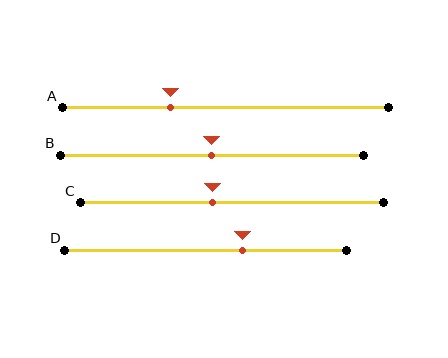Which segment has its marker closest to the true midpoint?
Segment B has its marker closest to the true midpoint.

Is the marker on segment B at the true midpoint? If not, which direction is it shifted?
Yes, the marker on segment B is at the true midpoint.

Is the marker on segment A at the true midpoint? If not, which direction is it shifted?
No, the marker on segment A is shifted to the left by about 17% of the segment length.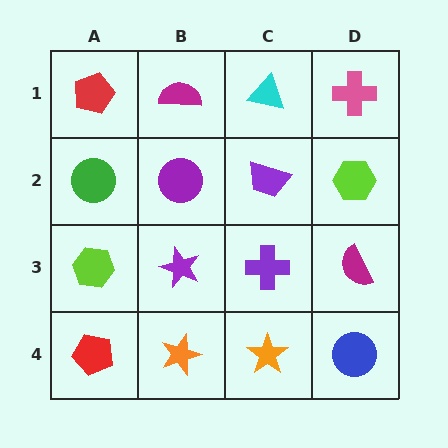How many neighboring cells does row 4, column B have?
3.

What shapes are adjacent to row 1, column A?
A green circle (row 2, column A), a magenta semicircle (row 1, column B).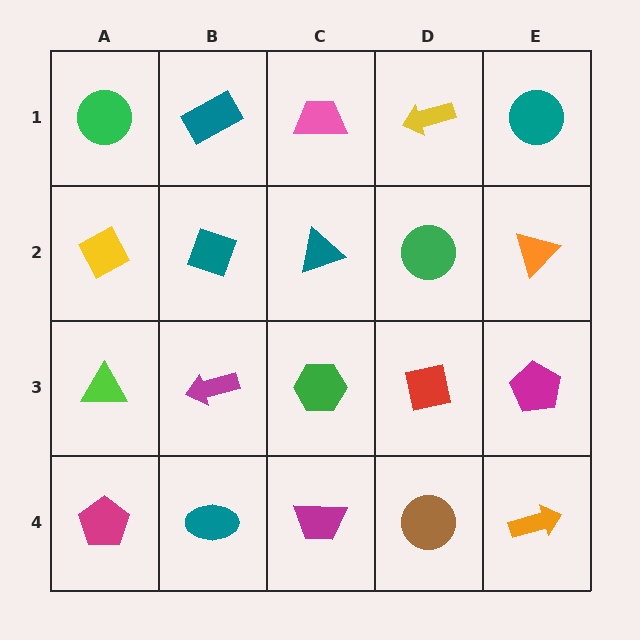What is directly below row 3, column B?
A teal ellipse.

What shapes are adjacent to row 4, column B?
A magenta arrow (row 3, column B), a magenta pentagon (row 4, column A), a magenta trapezoid (row 4, column C).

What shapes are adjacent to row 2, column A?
A green circle (row 1, column A), a lime triangle (row 3, column A), a teal diamond (row 2, column B).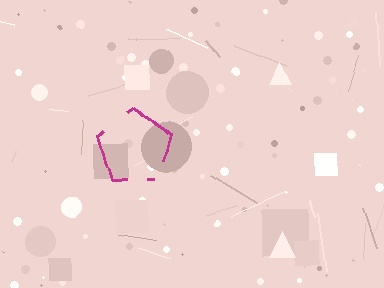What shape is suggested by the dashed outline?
The dashed outline suggests a pentagon.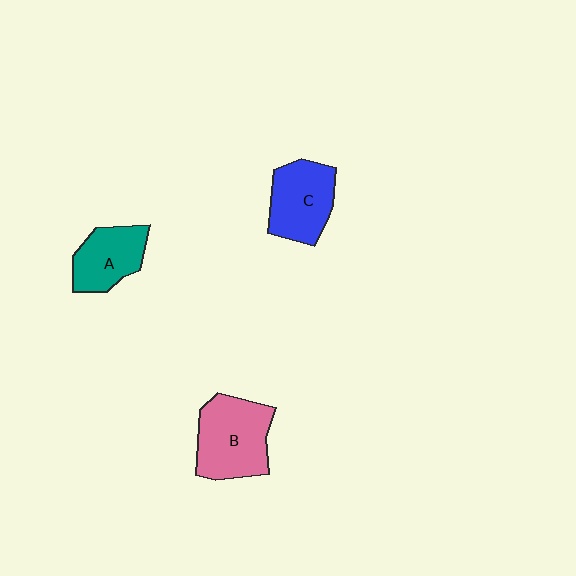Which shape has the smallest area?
Shape A (teal).